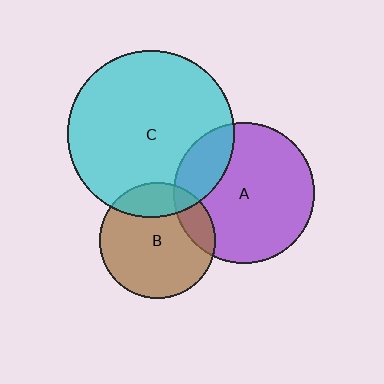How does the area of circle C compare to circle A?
Approximately 1.4 times.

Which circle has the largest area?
Circle C (cyan).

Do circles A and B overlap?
Yes.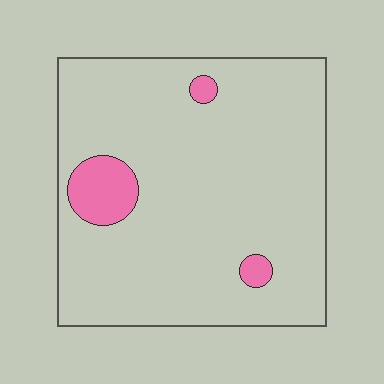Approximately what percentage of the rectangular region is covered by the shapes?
Approximately 10%.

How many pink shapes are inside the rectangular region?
3.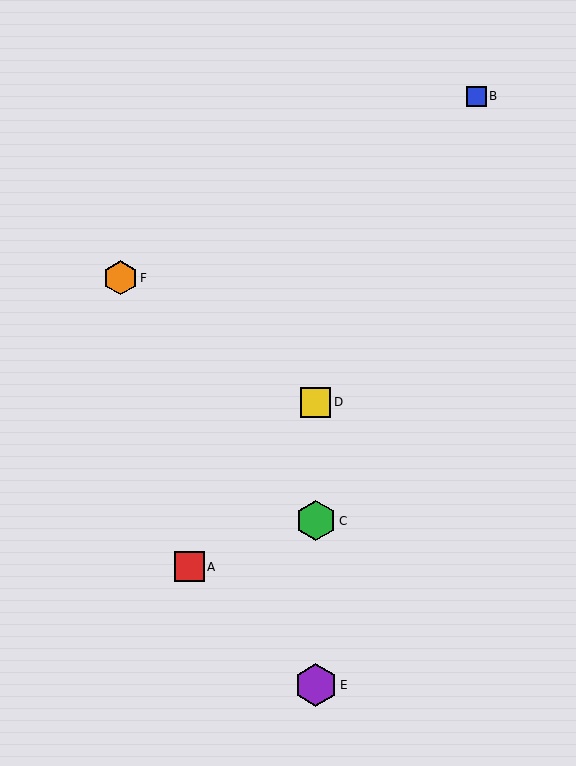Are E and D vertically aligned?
Yes, both are at x≈316.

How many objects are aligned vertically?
3 objects (C, D, E) are aligned vertically.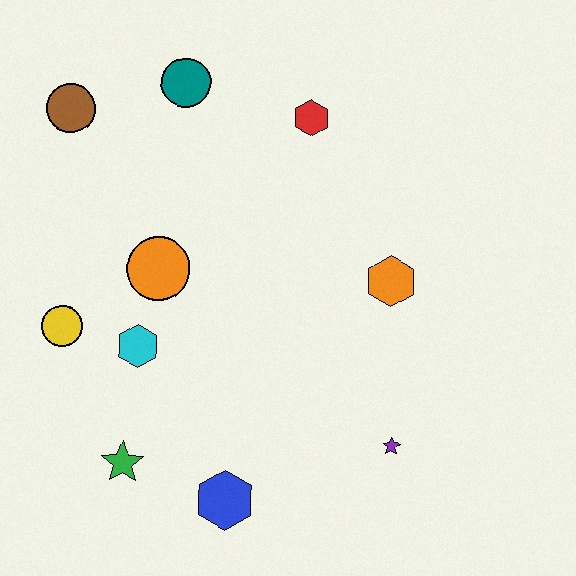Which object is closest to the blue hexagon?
The green star is closest to the blue hexagon.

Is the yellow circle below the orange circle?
Yes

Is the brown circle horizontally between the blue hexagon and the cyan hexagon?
No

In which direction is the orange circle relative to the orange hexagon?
The orange circle is to the left of the orange hexagon.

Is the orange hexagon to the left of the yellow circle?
No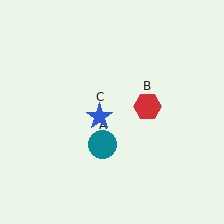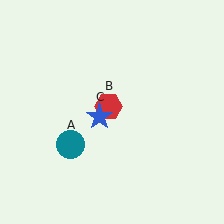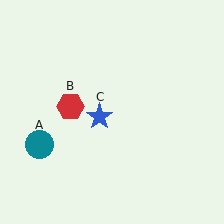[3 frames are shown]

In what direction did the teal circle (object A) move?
The teal circle (object A) moved left.